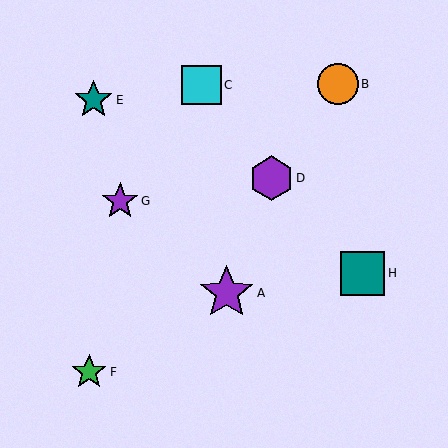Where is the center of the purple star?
The center of the purple star is at (227, 293).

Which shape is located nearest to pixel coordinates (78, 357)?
The green star (labeled F) at (89, 372) is nearest to that location.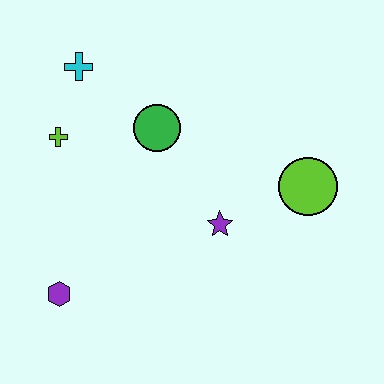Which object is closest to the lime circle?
The purple star is closest to the lime circle.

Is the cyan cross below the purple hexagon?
No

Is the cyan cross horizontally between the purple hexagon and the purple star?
Yes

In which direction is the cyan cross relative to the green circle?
The cyan cross is to the left of the green circle.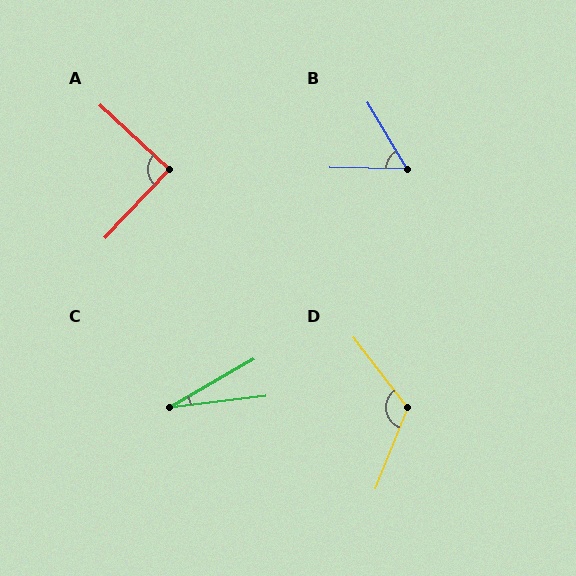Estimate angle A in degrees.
Approximately 90 degrees.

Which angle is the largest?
D, at approximately 121 degrees.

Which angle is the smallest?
C, at approximately 23 degrees.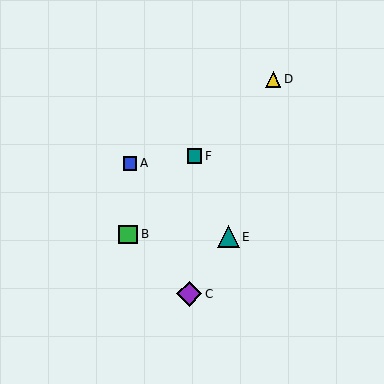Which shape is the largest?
The purple diamond (labeled C) is the largest.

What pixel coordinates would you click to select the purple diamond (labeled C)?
Click at (189, 294) to select the purple diamond C.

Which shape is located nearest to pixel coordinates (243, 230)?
The teal triangle (labeled E) at (229, 237) is nearest to that location.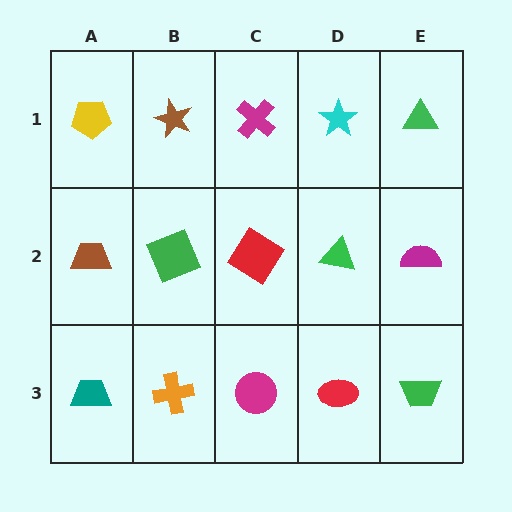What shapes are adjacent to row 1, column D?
A green triangle (row 2, column D), a magenta cross (row 1, column C), a green triangle (row 1, column E).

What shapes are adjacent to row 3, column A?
A brown trapezoid (row 2, column A), an orange cross (row 3, column B).